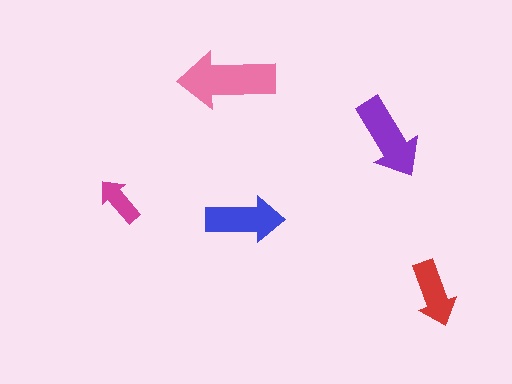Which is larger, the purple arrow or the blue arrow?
The purple one.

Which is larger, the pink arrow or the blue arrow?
The pink one.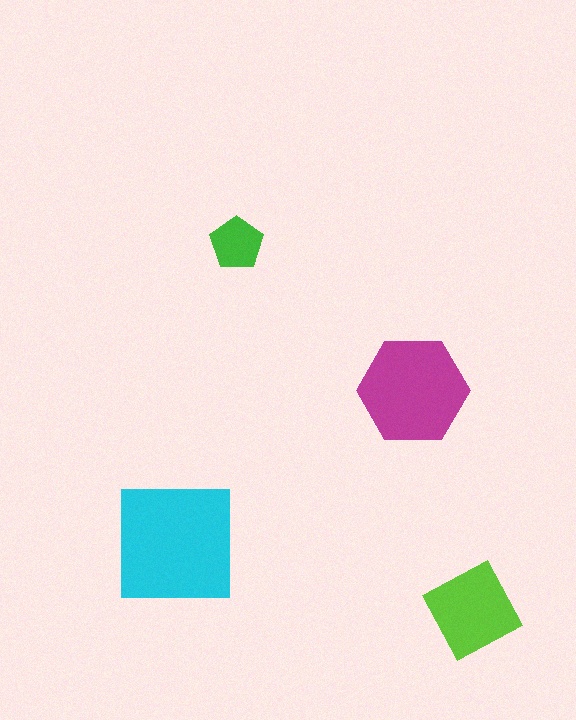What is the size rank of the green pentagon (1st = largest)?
4th.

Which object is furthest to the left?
The cyan square is leftmost.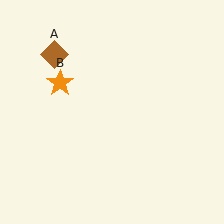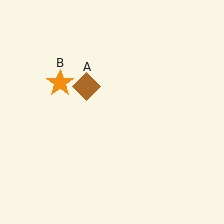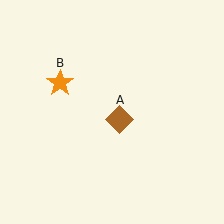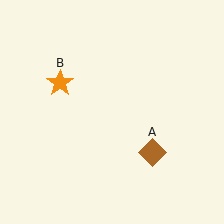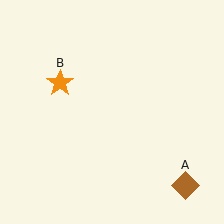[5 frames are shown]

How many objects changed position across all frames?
1 object changed position: brown diamond (object A).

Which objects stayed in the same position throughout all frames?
Orange star (object B) remained stationary.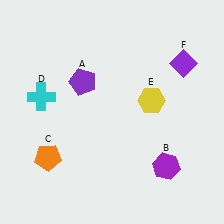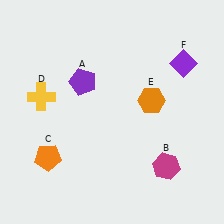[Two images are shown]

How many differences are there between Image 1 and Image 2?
There are 3 differences between the two images.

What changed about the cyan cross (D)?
In Image 1, D is cyan. In Image 2, it changed to yellow.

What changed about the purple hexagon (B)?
In Image 1, B is purple. In Image 2, it changed to magenta.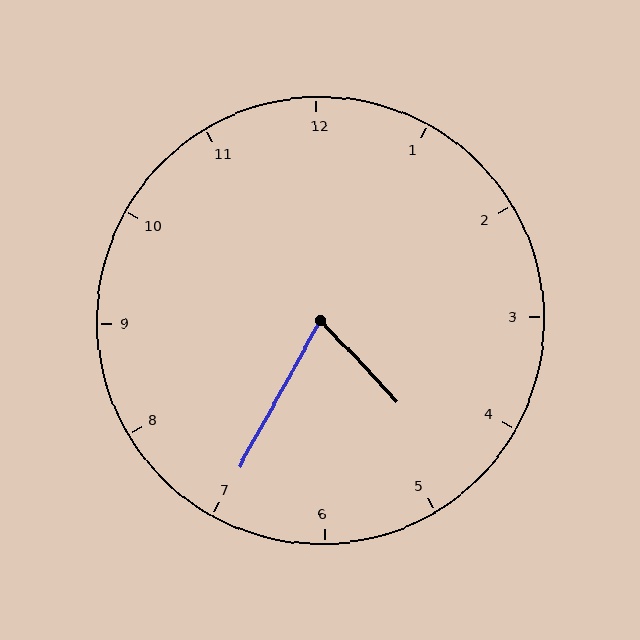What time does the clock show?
4:35.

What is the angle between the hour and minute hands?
Approximately 72 degrees.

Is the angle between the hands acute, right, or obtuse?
It is acute.